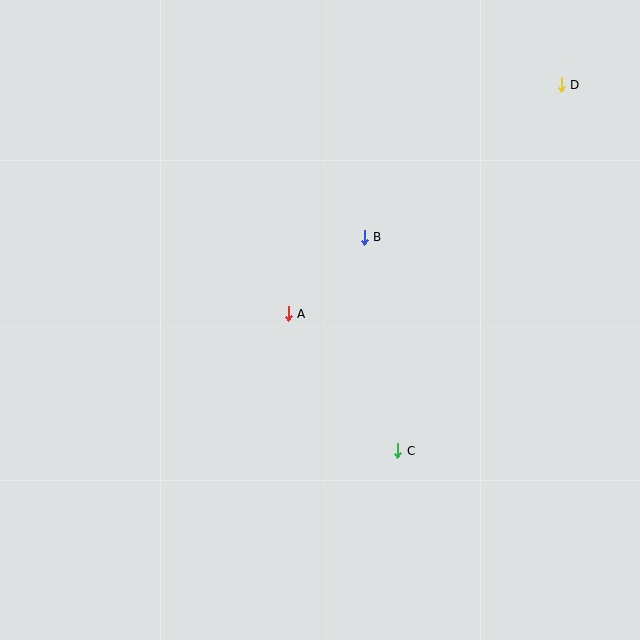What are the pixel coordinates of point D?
Point D is at (561, 85).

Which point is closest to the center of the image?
Point A at (288, 314) is closest to the center.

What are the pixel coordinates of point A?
Point A is at (288, 314).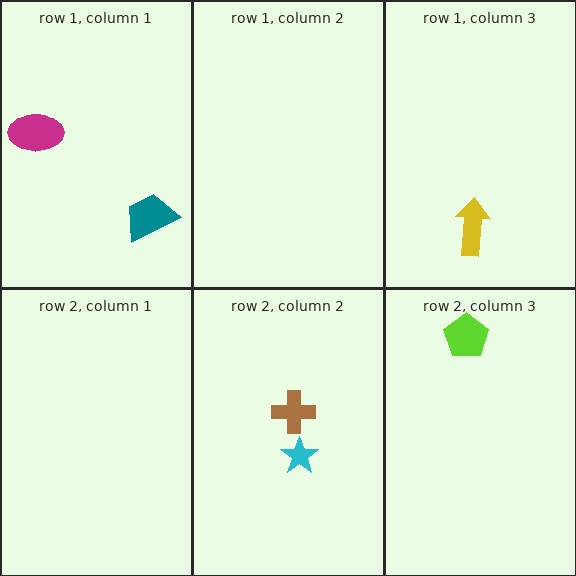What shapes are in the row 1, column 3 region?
The yellow arrow.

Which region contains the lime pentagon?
The row 2, column 3 region.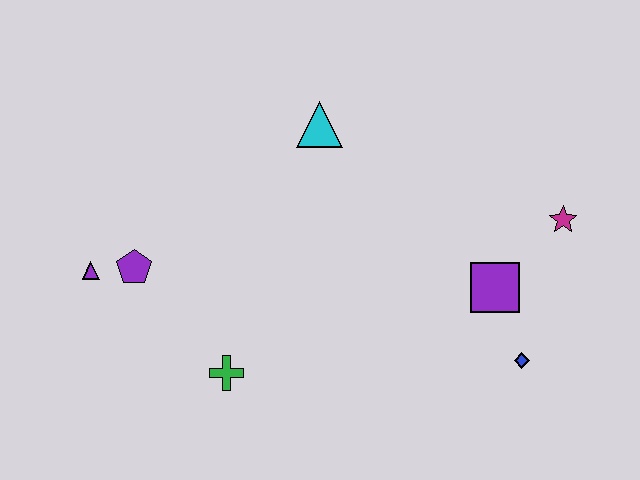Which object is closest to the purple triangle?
The purple pentagon is closest to the purple triangle.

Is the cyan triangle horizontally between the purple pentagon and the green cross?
No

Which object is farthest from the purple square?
The purple triangle is farthest from the purple square.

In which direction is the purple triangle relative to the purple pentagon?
The purple triangle is to the left of the purple pentagon.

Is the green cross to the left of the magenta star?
Yes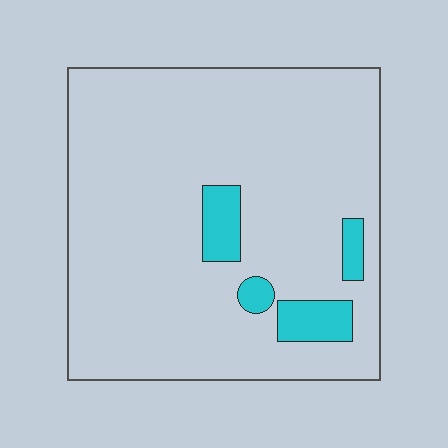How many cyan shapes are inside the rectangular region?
4.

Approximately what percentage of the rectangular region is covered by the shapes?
Approximately 10%.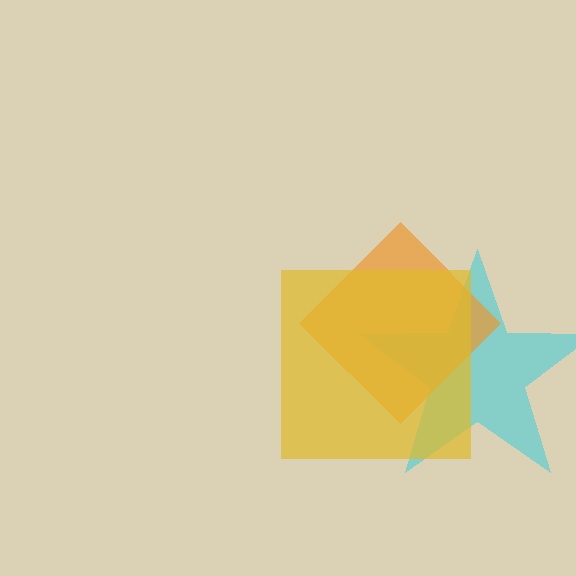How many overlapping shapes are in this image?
There are 3 overlapping shapes in the image.